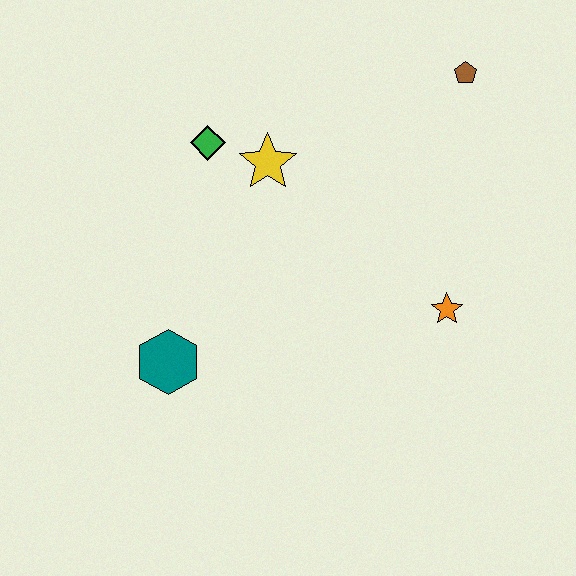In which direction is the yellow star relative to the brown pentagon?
The yellow star is to the left of the brown pentagon.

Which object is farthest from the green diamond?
The orange star is farthest from the green diamond.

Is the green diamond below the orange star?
No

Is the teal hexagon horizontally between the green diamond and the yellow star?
No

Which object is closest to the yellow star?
The green diamond is closest to the yellow star.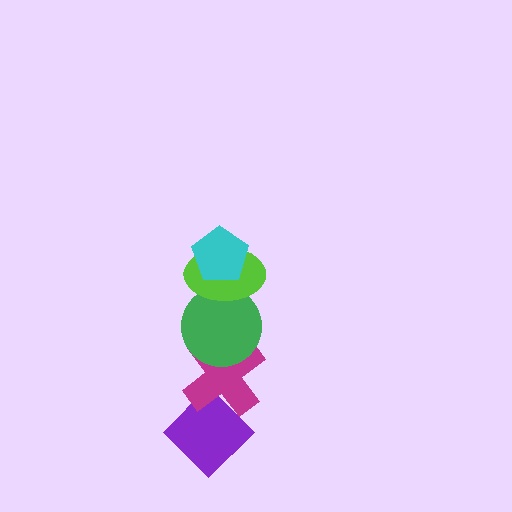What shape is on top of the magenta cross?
The green circle is on top of the magenta cross.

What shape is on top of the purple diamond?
The magenta cross is on top of the purple diamond.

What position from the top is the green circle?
The green circle is 3rd from the top.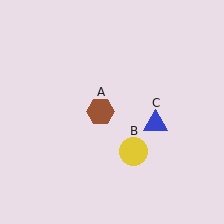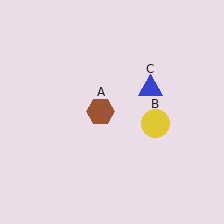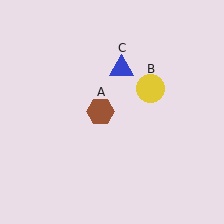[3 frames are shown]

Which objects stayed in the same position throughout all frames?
Brown hexagon (object A) remained stationary.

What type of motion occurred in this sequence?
The yellow circle (object B), blue triangle (object C) rotated counterclockwise around the center of the scene.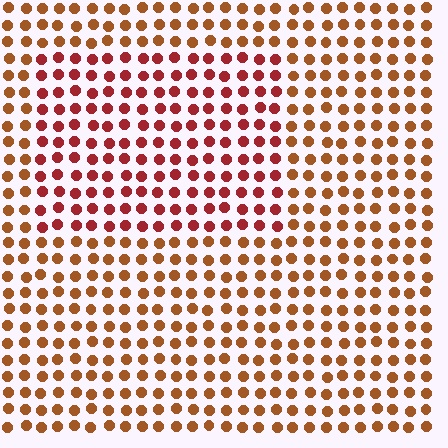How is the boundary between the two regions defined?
The boundary is defined purely by a slight shift in hue (about 29 degrees). Spacing, size, and orientation are identical on both sides.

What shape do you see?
I see a rectangle.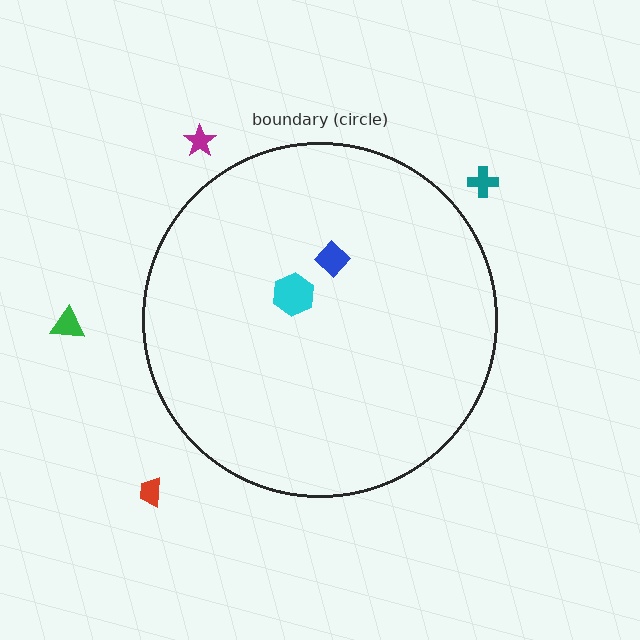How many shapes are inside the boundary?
2 inside, 4 outside.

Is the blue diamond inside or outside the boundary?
Inside.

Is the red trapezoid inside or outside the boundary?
Outside.